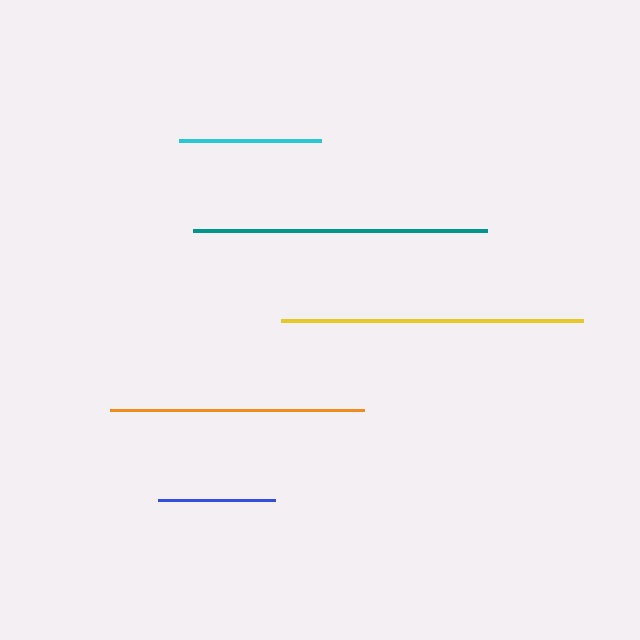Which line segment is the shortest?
The blue line is the shortest at approximately 117 pixels.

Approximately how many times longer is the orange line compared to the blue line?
The orange line is approximately 2.2 times the length of the blue line.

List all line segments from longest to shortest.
From longest to shortest: yellow, teal, orange, cyan, blue.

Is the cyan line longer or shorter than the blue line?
The cyan line is longer than the blue line.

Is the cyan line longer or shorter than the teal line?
The teal line is longer than the cyan line.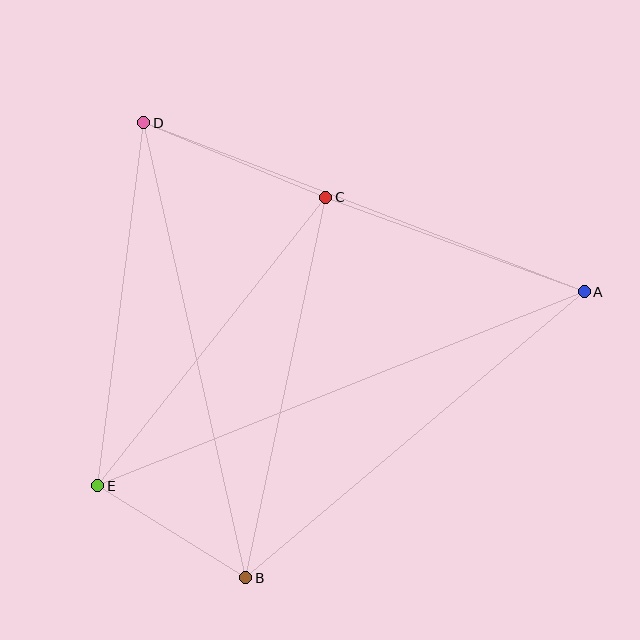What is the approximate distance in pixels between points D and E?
The distance between D and E is approximately 366 pixels.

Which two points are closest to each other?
Points B and E are closest to each other.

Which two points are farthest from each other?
Points A and E are farthest from each other.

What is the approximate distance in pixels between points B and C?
The distance between B and C is approximately 389 pixels.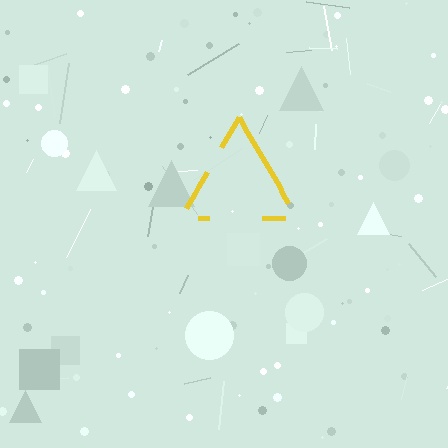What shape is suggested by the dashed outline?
The dashed outline suggests a triangle.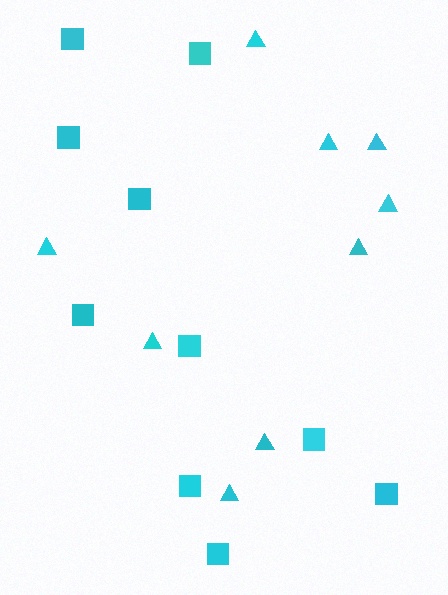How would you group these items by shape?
There are 2 groups: one group of triangles (9) and one group of squares (10).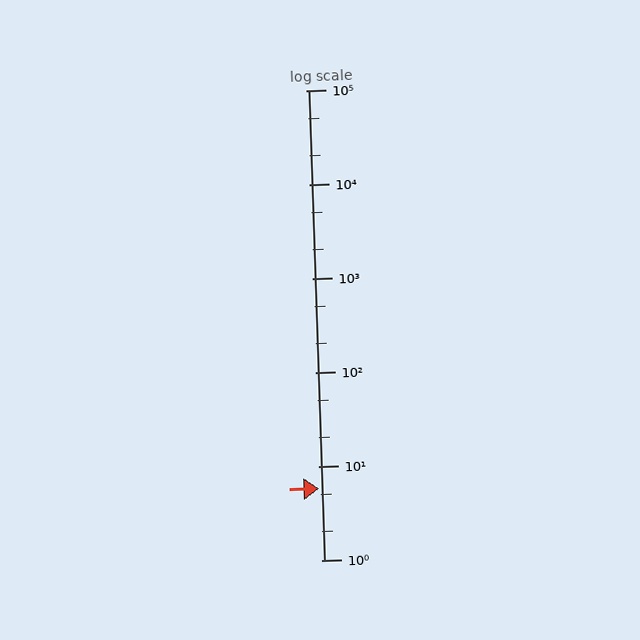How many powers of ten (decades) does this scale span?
The scale spans 5 decades, from 1 to 100000.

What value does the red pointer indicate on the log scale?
The pointer indicates approximately 5.7.